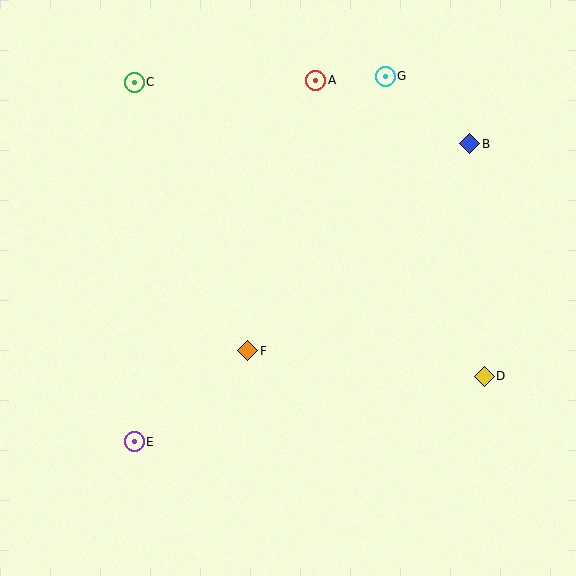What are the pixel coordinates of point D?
Point D is at (484, 376).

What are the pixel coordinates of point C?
Point C is at (134, 82).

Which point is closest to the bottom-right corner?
Point D is closest to the bottom-right corner.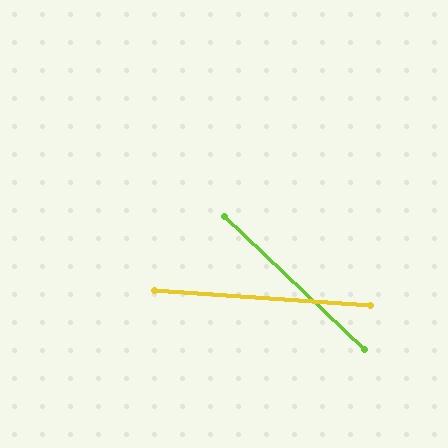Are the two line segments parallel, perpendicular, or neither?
Neither parallel nor perpendicular — they differ by about 39°.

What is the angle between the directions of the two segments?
Approximately 39 degrees.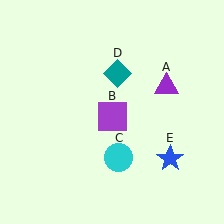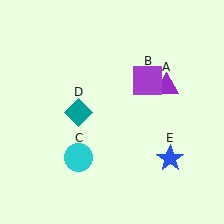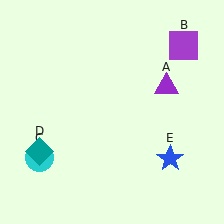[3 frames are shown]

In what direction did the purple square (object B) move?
The purple square (object B) moved up and to the right.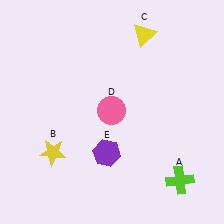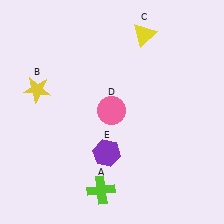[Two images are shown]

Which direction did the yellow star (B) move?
The yellow star (B) moved up.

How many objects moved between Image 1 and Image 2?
2 objects moved between the two images.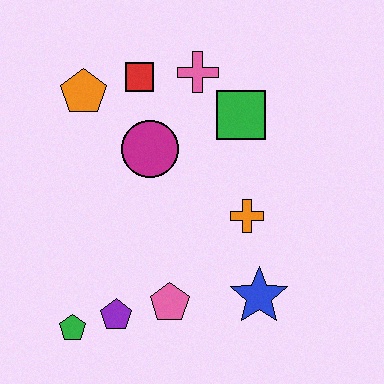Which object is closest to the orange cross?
The blue star is closest to the orange cross.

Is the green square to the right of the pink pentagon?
Yes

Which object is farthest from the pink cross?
The green pentagon is farthest from the pink cross.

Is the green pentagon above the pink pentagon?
No